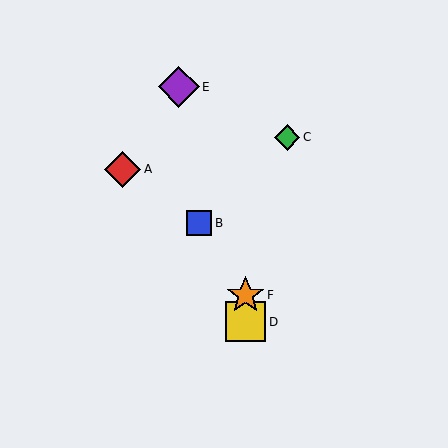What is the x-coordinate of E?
Object E is at x≈179.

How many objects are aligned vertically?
2 objects (D, F) are aligned vertically.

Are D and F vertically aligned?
Yes, both are at x≈245.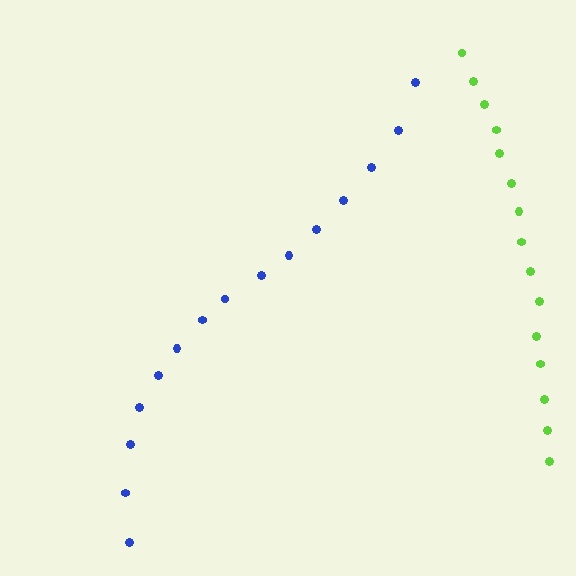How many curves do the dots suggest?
There are 2 distinct paths.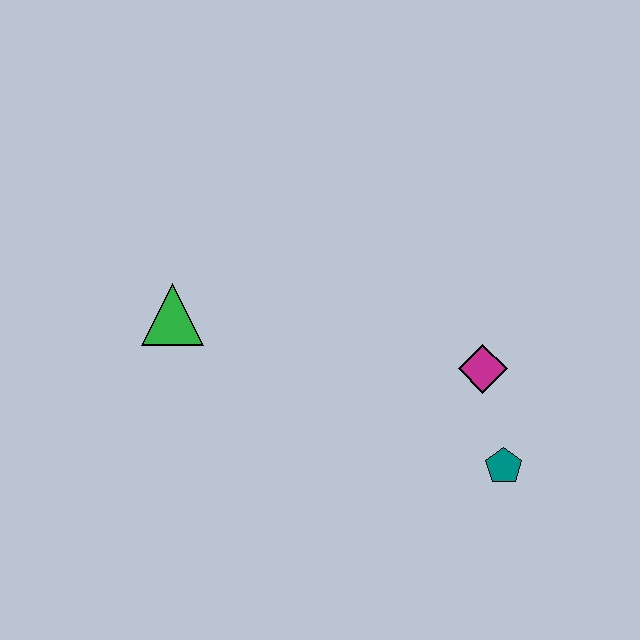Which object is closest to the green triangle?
The magenta diamond is closest to the green triangle.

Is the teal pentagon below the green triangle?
Yes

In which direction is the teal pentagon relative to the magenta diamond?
The teal pentagon is below the magenta diamond.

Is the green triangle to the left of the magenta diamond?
Yes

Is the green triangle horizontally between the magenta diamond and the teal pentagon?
No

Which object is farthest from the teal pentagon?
The green triangle is farthest from the teal pentagon.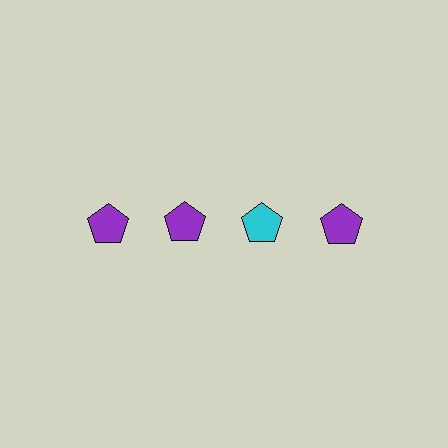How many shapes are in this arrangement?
There are 4 shapes arranged in a grid pattern.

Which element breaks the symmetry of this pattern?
The cyan pentagon in the top row, center column breaks the symmetry. All other shapes are purple pentagons.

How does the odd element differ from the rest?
It has a different color: cyan instead of purple.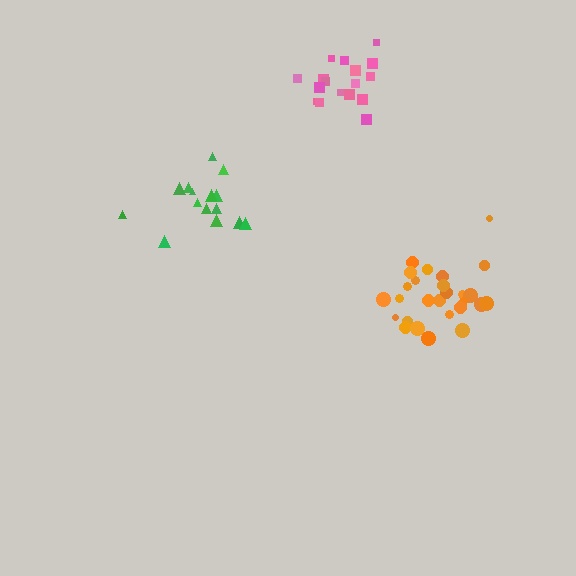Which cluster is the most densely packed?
Pink.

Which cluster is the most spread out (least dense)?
Orange.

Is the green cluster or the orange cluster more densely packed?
Green.